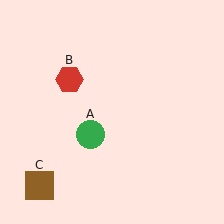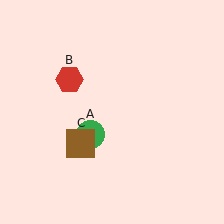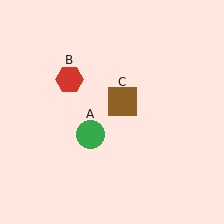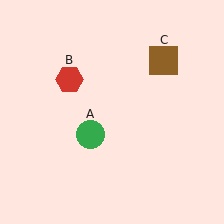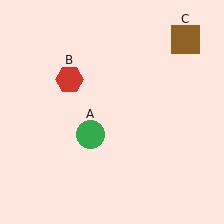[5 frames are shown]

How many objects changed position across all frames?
1 object changed position: brown square (object C).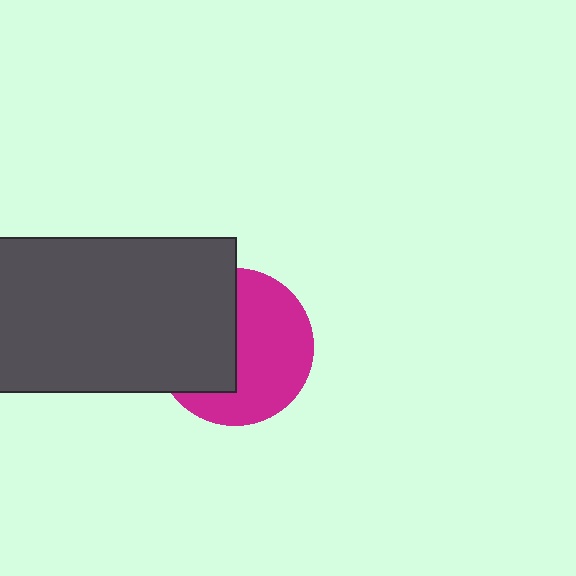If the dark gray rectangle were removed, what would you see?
You would see the complete magenta circle.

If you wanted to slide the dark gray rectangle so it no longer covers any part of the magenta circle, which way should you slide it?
Slide it left — that is the most direct way to separate the two shapes.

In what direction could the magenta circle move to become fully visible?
The magenta circle could move right. That would shift it out from behind the dark gray rectangle entirely.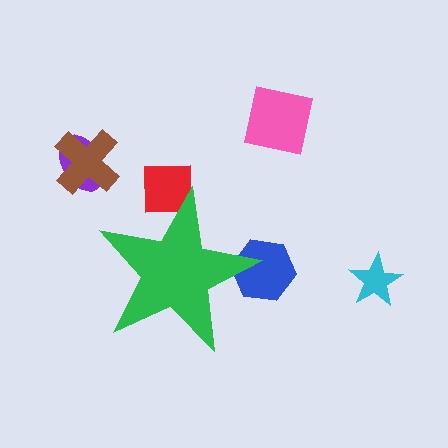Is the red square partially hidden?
Yes, the red square is partially hidden behind the green star.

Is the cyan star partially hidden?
No, the cyan star is fully visible.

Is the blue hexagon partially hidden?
Yes, the blue hexagon is partially hidden behind the green star.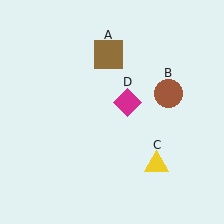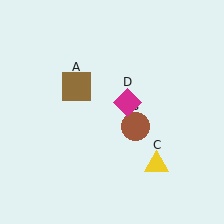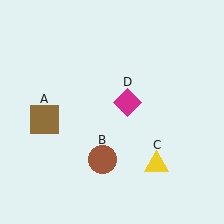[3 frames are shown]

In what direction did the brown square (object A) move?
The brown square (object A) moved down and to the left.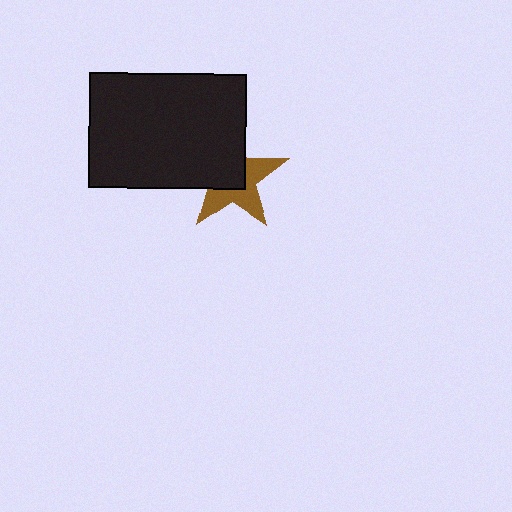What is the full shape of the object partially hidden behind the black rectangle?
The partially hidden object is a brown star.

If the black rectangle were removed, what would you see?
You would see the complete brown star.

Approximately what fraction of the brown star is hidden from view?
Roughly 51% of the brown star is hidden behind the black rectangle.